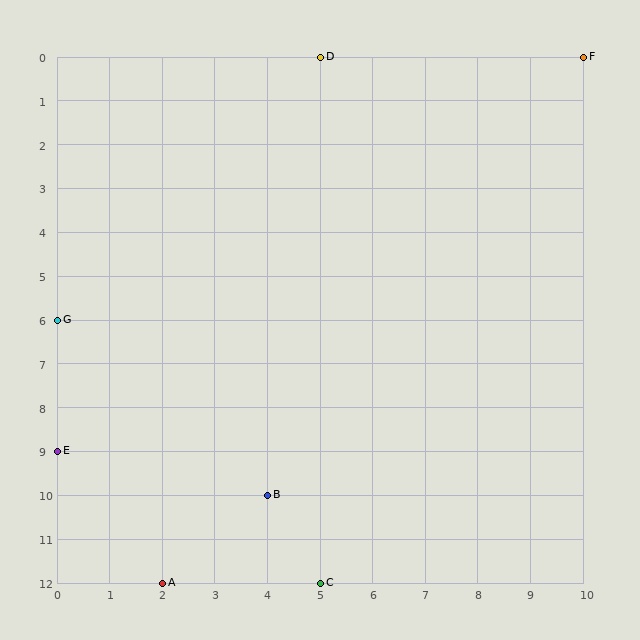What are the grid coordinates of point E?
Point E is at grid coordinates (0, 9).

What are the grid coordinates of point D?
Point D is at grid coordinates (5, 0).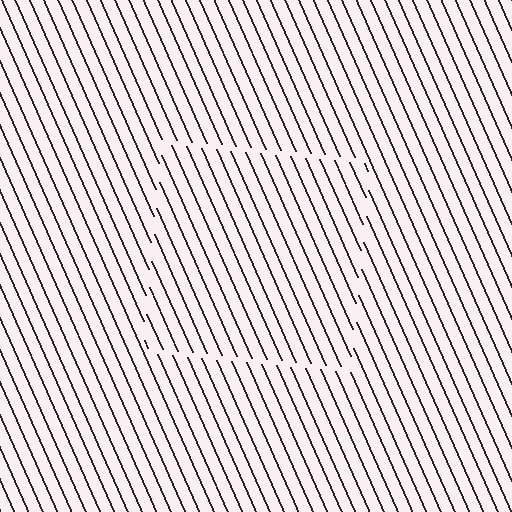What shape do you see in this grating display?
An illusory square. The interior of the shape contains the same grating, shifted by half a period — the contour is defined by the phase discontinuity where line-ends from the inner and outer gratings abut.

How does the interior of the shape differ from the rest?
The interior of the shape contains the same grating, shifted by half a period — the contour is defined by the phase discontinuity where line-ends from the inner and outer gratings abut.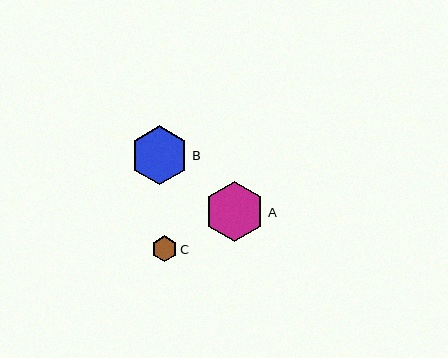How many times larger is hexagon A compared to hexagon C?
Hexagon A is approximately 2.3 times the size of hexagon C.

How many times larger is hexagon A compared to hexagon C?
Hexagon A is approximately 2.3 times the size of hexagon C.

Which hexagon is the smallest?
Hexagon C is the smallest with a size of approximately 26 pixels.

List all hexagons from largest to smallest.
From largest to smallest: A, B, C.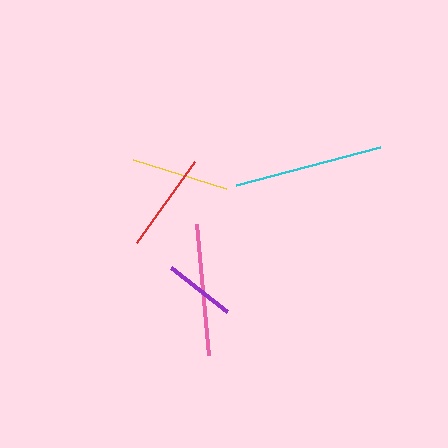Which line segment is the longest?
The cyan line is the longest at approximately 149 pixels.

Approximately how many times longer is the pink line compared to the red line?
The pink line is approximately 1.3 times the length of the red line.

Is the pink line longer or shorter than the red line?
The pink line is longer than the red line.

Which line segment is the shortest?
The purple line is the shortest at approximately 72 pixels.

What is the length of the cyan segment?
The cyan segment is approximately 149 pixels long.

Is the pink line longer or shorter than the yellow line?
The pink line is longer than the yellow line.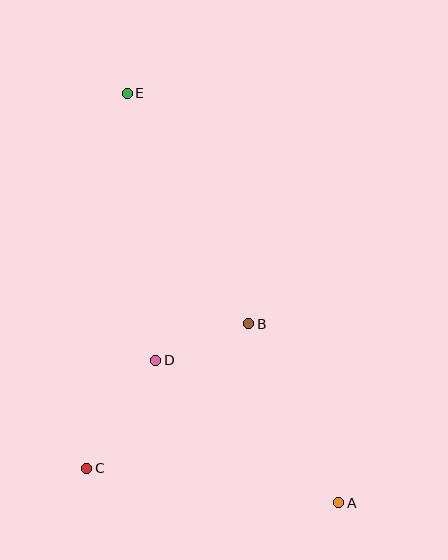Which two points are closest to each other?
Points B and D are closest to each other.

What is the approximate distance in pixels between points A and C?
The distance between A and C is approximately 255 pixels.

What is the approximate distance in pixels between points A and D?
The distance between A and D is approximately 232 pixels.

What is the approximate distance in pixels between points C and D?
The distance between C and D is approximately 128 pixels.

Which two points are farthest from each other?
Points A and E are farthest from each other.